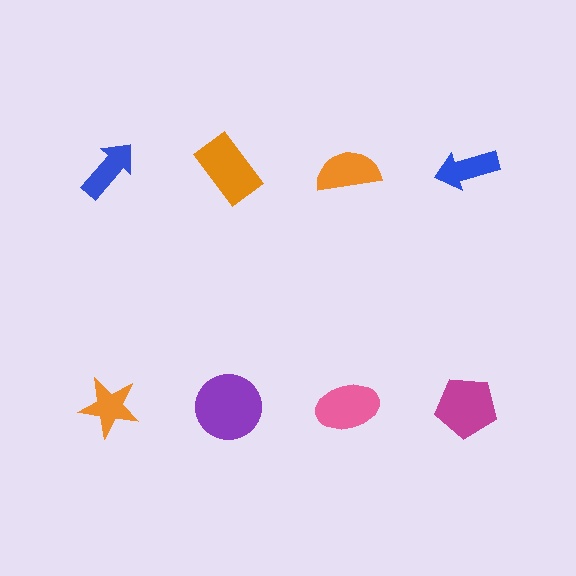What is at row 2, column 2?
A purple circle.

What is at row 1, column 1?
A blue arrow.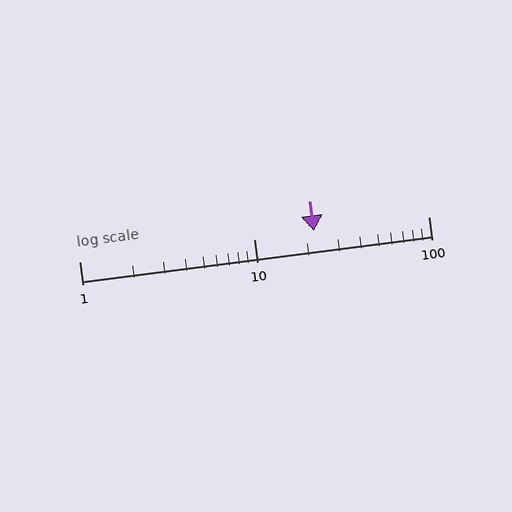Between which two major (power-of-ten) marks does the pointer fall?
The pointer is between 10 and 100.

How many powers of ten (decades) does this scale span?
The scale spans 2 decades, from 1 to 100.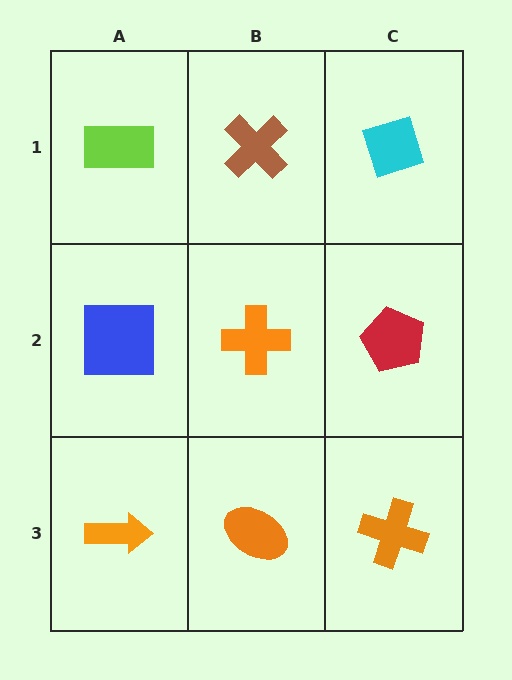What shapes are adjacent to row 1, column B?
An orange cross (row 2, column B), a lime rectangle (row 1, column A), a cyan diamond (row 1, column C).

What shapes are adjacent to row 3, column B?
An orange cross (row 2, column B), an orange arrow (row 3, column A), an orange cross (row 3, column C).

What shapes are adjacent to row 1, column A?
A blue square (row 2, column A), a brown cross (row 1, column B).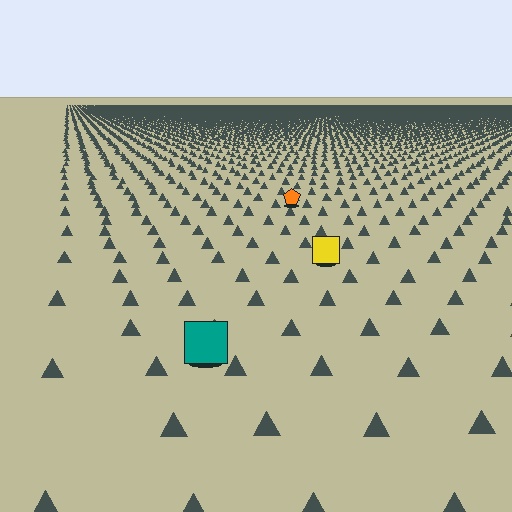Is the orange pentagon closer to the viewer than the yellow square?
No. The yellow square is closer — you can tell from the texture gradient: the ground texture is coarser near it.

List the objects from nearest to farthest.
From nearest to farthest: the teal square, the yellow square, the orange pentagon.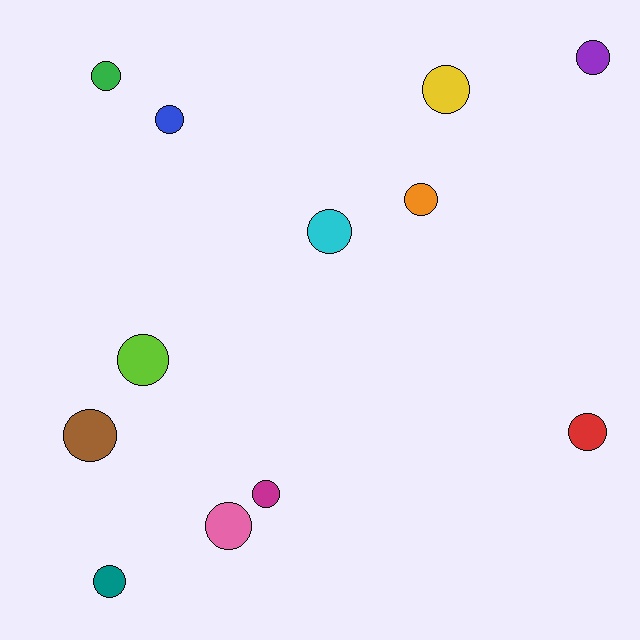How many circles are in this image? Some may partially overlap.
There are 12 circles.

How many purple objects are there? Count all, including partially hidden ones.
There is 1 purple object.